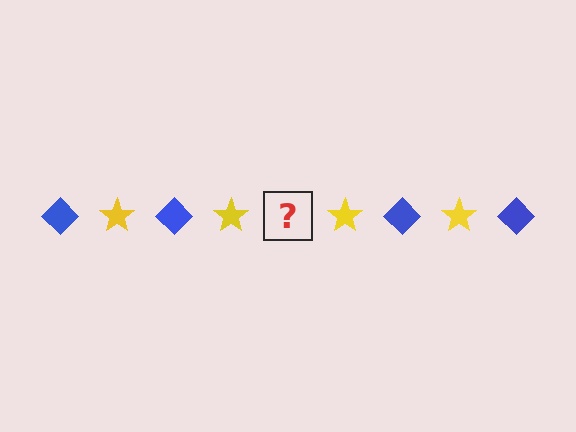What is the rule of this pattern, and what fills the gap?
The rule is that the pattern alternates between blue diamond and yellow star. The gap should be filled with a blue diamond.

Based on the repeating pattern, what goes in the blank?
The blank should be a blue diamond.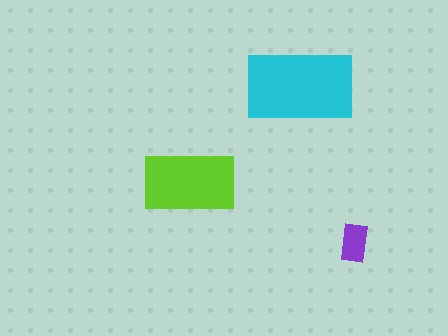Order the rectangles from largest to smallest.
the cyan one, the lime one, the purple one.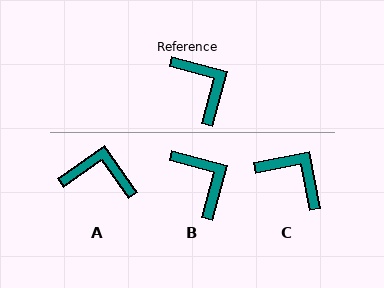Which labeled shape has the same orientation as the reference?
B.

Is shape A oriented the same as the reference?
No, it is off by about 51 degrees.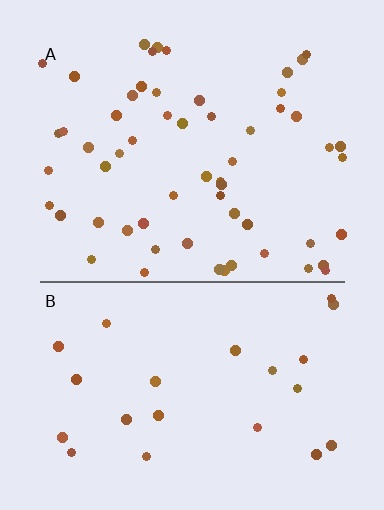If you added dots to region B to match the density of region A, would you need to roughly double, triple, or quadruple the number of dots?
Approximately double.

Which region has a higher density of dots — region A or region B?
A (the top).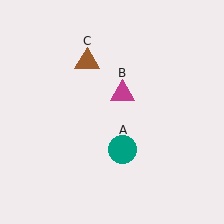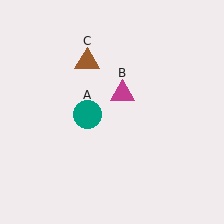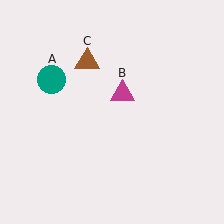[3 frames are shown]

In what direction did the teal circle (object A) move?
The teal circle (object A) moved up and to the left.